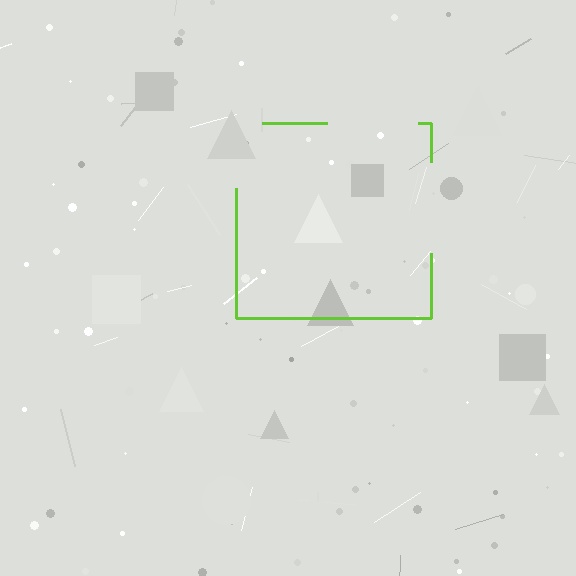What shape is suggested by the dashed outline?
The dashed outline suggests a square.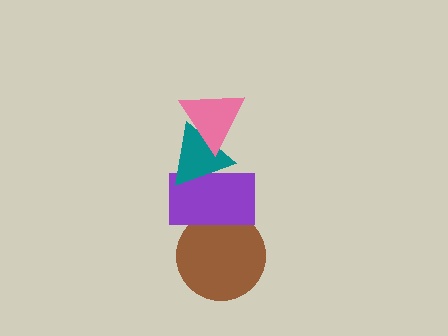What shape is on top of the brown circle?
The purple rectangle is on top of the brown circle.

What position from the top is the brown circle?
The brown circle is 4th from the top.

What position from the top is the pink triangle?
The pink triangle is 1st from the top.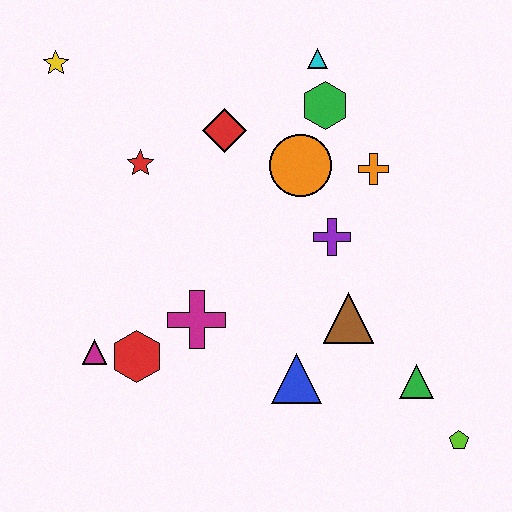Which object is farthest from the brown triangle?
The yellow star is farthest from the brown triangle.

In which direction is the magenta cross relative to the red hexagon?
The magenta cross is to the right of the red hexagon.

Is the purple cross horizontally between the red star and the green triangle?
Yes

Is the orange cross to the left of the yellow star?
No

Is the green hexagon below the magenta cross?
No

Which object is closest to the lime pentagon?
The green triangle is closest to the lime pentagon.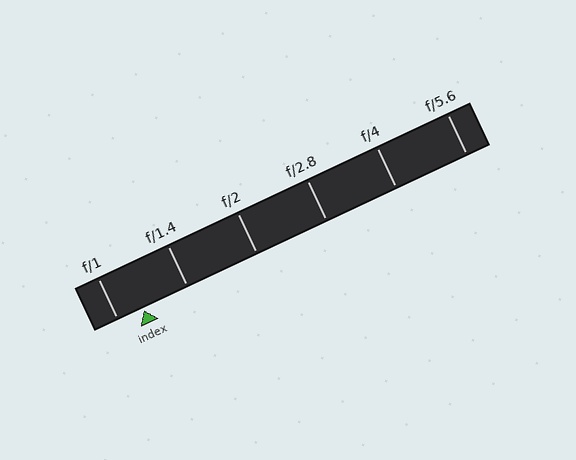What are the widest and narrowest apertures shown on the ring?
The widest aperture shown is f/1 and the narrowest is f/5.6.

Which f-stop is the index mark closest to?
The index mark is closest to f/1.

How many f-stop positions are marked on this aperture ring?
There are 6 f-stop positions marked.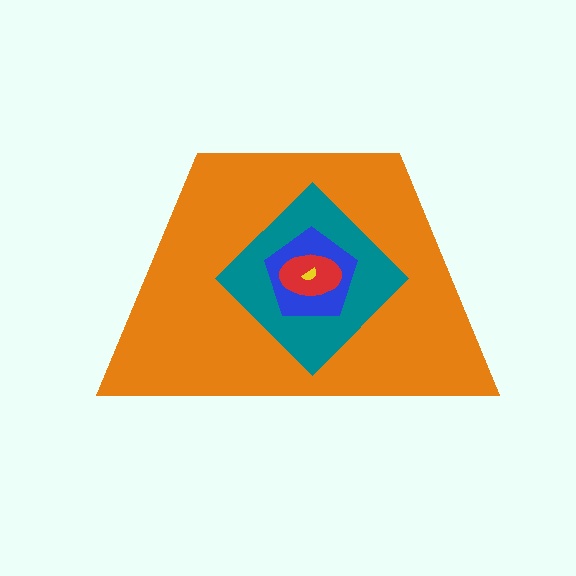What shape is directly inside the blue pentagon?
The red ellipse.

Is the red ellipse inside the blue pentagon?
Yes.